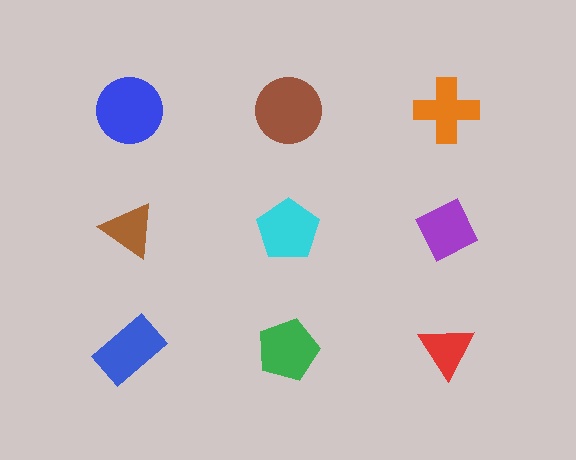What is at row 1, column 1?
A blue circle.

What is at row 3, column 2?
A green pentagon.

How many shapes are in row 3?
3 shapes.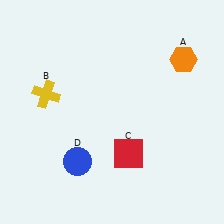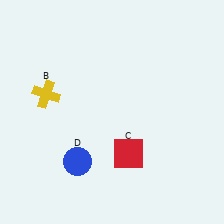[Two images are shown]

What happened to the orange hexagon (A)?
The orange hexagon (A) was removed in Image 2. It was in the top-right area of Image 1.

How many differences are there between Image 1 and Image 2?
There is 1 difference between the two images.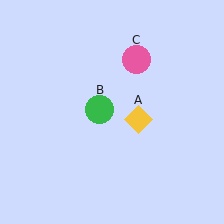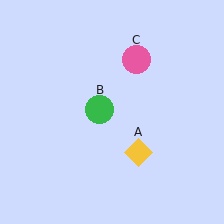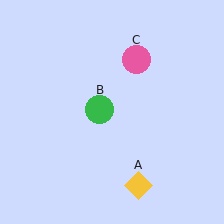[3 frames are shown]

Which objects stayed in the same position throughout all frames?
Green circle (object B) and pink circle (object C) remained stationary.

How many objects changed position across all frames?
1 object changed position: yellow diamond (object A).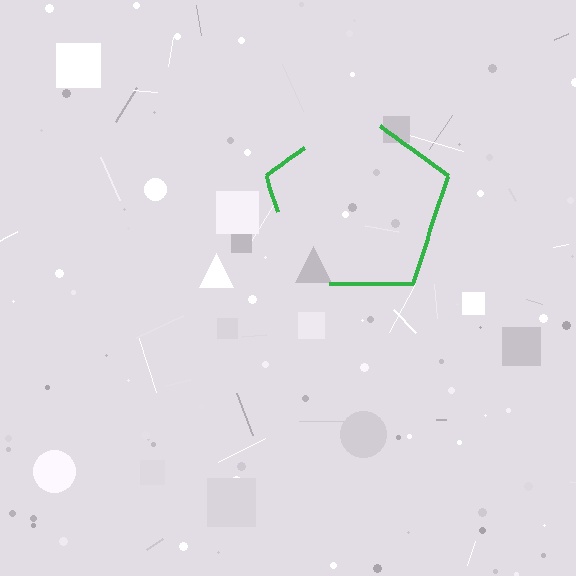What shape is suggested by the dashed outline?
The dashed outline suggests a pentagon.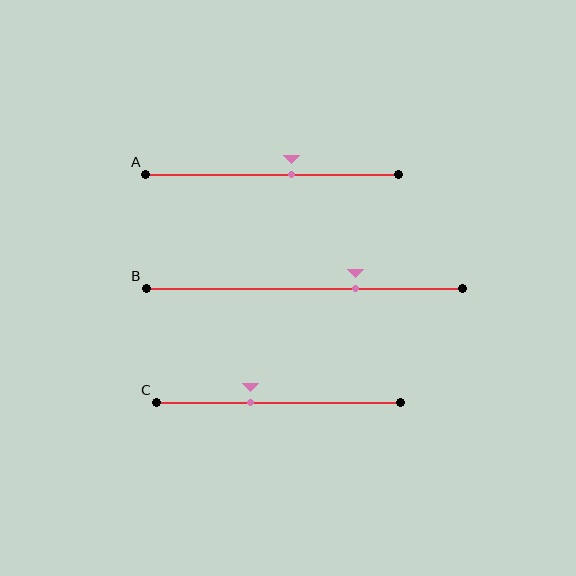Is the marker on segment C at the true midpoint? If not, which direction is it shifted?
No, the marker on segment C is shifted to the left by about 11% of the segment length.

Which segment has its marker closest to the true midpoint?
Segment A has its marker closest to the true midpoint.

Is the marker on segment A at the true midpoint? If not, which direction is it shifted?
No, the marker on segment A is shifted to the right by about 8% of the segment length.